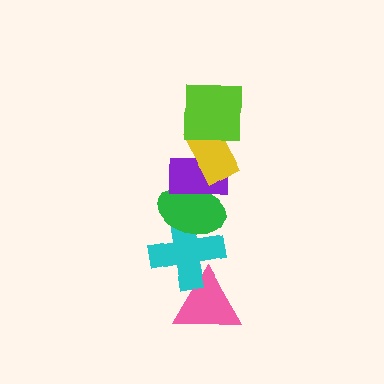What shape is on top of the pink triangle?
The cyan cross is on top of the pink triangle.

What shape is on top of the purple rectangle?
The yellow rectangle is on top of the purple rectangle.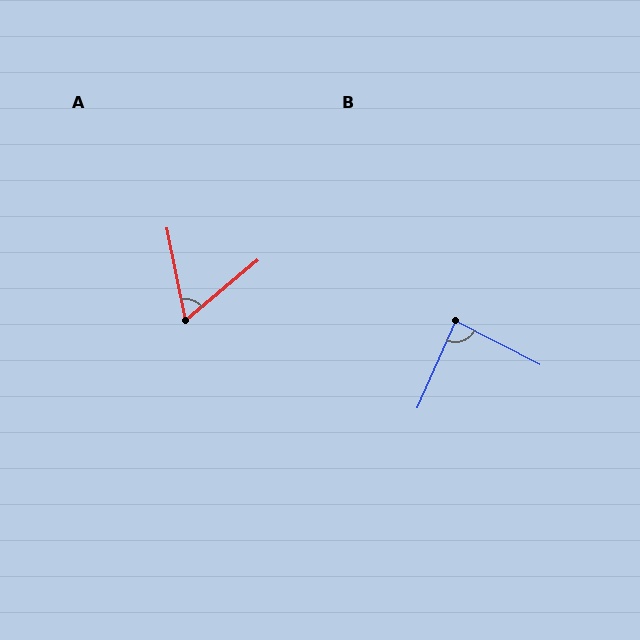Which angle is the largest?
B, at approximately 86 degrees.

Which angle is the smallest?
A, at approximately 62 degrees.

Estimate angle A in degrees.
Approximately 62 degrees.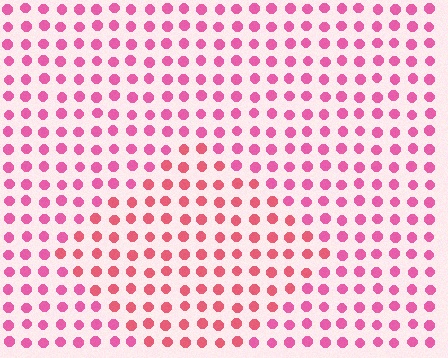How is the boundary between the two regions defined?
The boundary is defined purely by a slight shift in hue (about 22 degrees). Spacing, size, and orientation are identical on both sides.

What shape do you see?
I see a diamond.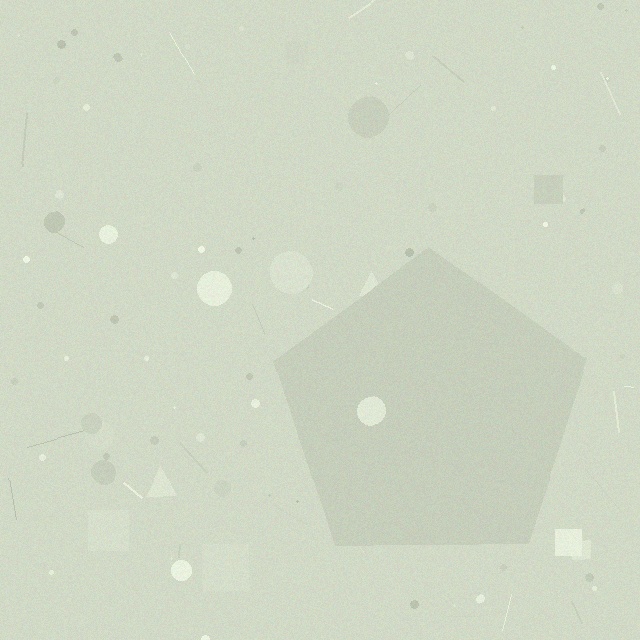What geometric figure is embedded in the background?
A pentagon is embedded in the background.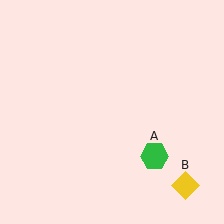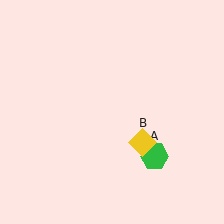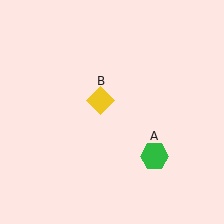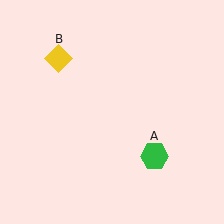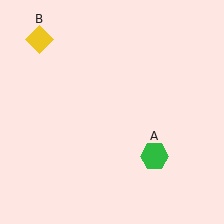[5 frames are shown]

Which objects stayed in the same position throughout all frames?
Green hexagon (object A) remained stationary.